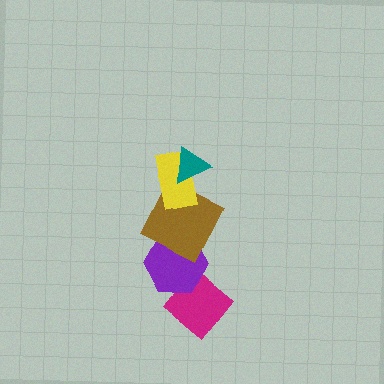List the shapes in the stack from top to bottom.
From top to bottom: the teal triangle, the yellow rectangle, the brown square, the purple hexagon, the magenta diamond.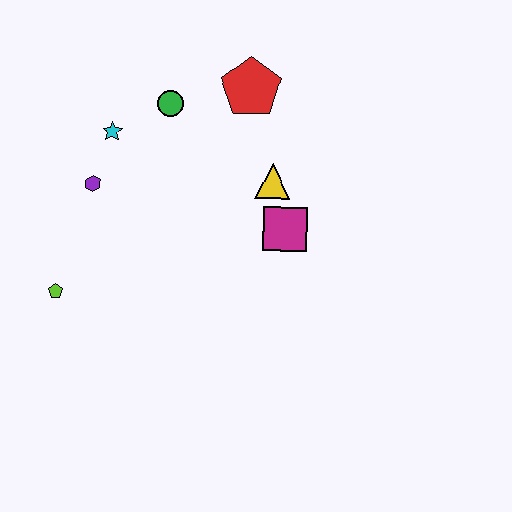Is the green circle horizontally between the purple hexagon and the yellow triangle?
Yes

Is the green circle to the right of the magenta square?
No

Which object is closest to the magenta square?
The yellow triangle is closest to the magenta square.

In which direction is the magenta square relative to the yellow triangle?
The magenta square is below the yellow triangle.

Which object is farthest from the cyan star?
The magenta square is farthest from the cyan star.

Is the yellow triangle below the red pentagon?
Yes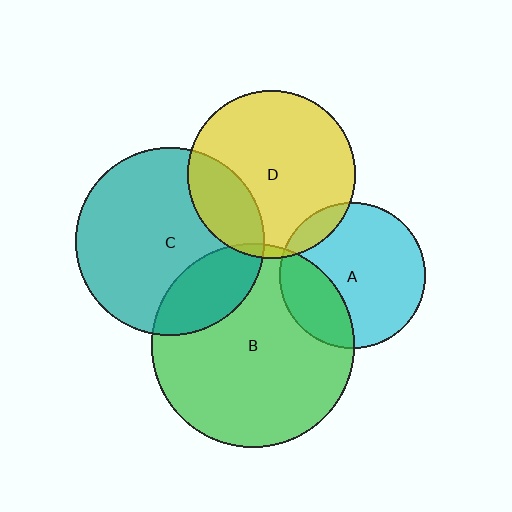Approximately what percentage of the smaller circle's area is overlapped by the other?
Approximately 10%.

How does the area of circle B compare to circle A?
Approximately 1.9 times.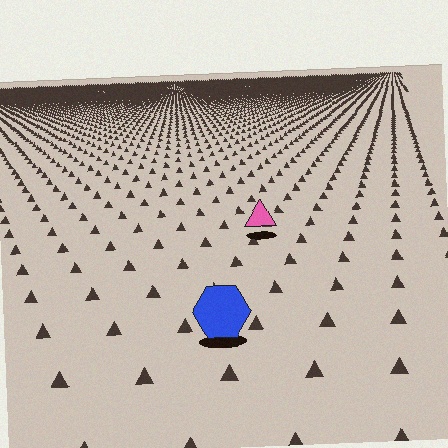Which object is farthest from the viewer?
The pink triangle is farthest from the viewer. It appears smaller and the ground texture around it is denser.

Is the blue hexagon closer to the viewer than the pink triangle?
Yes. The blue hexagon is closer — you can tell from the texture gradient: the ground texture is coarser near it.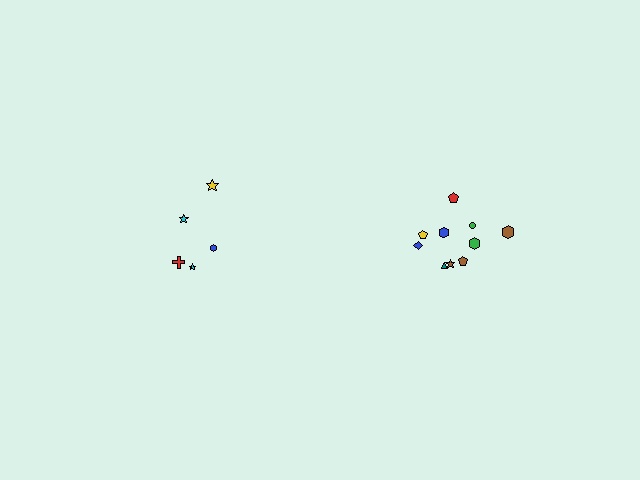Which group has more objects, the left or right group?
The right group.